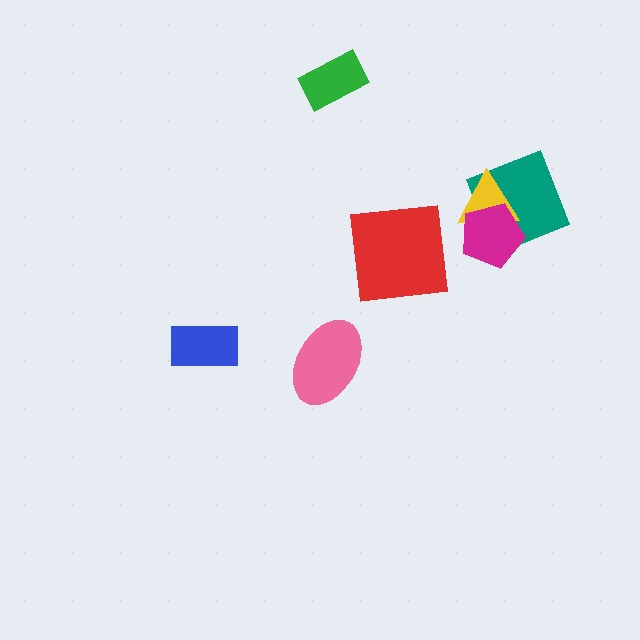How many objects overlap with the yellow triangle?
2 objects overlap with the yellow triangle.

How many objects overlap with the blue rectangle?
0 objects overlap with the blue rectangle.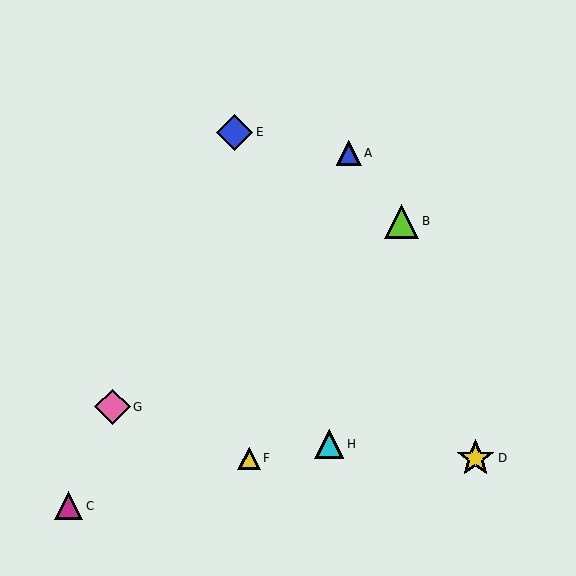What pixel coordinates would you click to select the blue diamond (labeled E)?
Click at (235, 132) to select the blue diamond E.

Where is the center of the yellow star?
The center of the yellow star is at (475, 458).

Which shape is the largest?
The yellow star (labeled D) is the largest.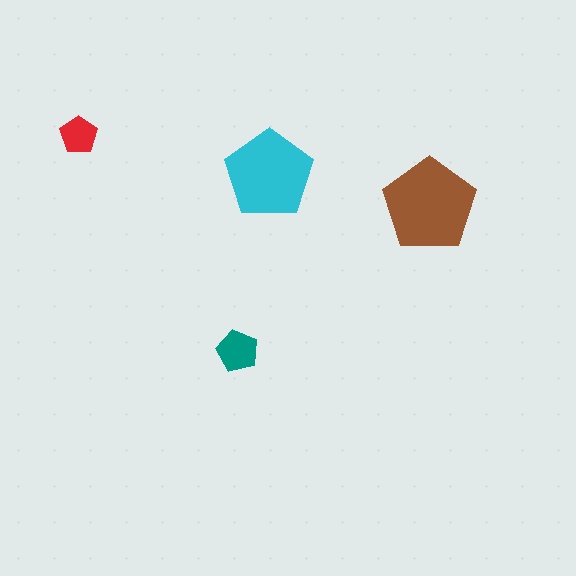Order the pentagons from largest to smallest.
the brown one, the cyan one, the teal one, the red one.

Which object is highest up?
The red pentagon is topmost.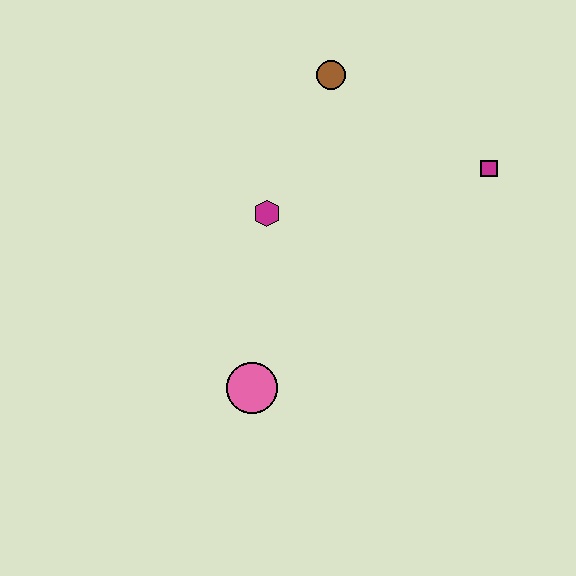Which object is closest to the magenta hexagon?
The brown circle is closest to the magenta hexagon.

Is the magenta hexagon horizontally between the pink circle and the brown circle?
Yes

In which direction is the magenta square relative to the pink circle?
The magenta square is to the right of the pink circle.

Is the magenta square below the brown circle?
Yes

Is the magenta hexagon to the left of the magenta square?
Yes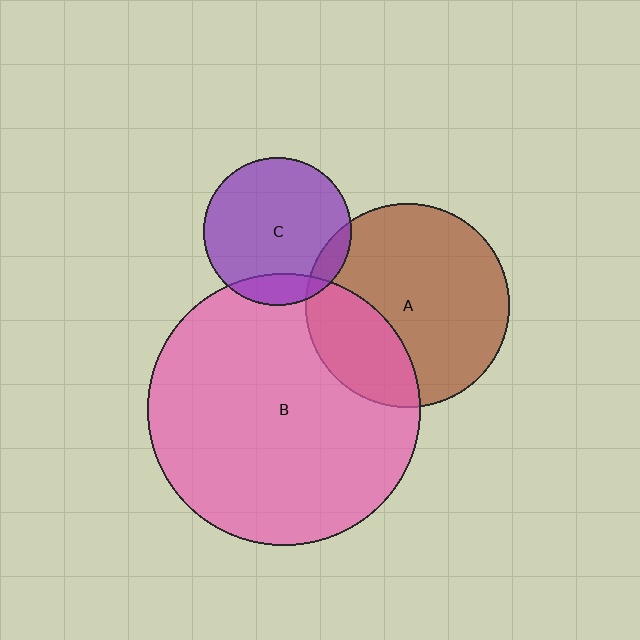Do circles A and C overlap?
Yes.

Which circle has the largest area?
Circle B (pink).